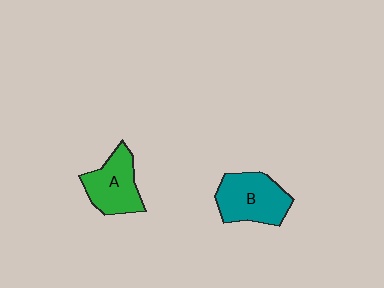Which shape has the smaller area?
Shape A (green).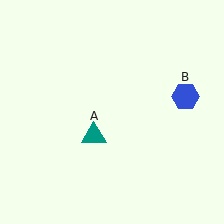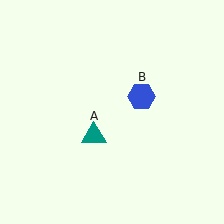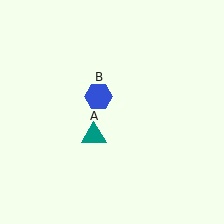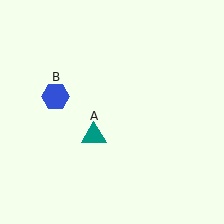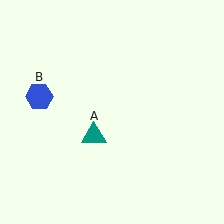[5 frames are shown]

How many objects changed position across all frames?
1 object changed position: blue hexagon (object B).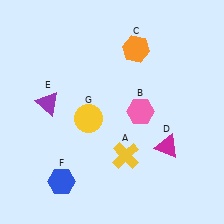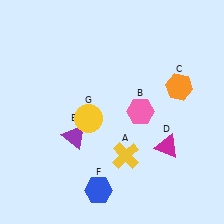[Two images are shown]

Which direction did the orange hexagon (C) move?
The orange hexagon (C) moved right.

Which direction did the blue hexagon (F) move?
The blue hexagon (F) moved right.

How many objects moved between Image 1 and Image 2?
3 objects moved between the two images.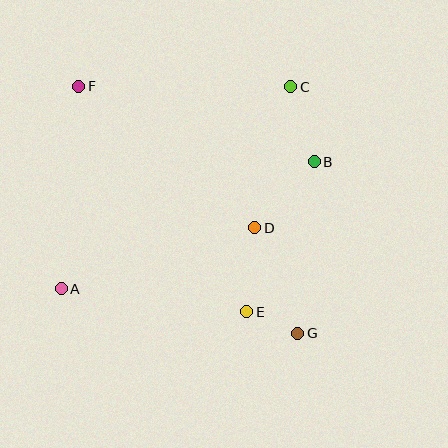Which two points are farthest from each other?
Points F and G are farthest from each other.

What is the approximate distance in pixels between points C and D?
The distance between C and D is approximately 145 pixels.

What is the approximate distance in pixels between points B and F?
The distance between B and F is approximately 247 pixels.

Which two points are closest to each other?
Points E and G are closest to each other.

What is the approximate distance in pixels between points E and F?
The distance between E and F is approximately 281 pixels.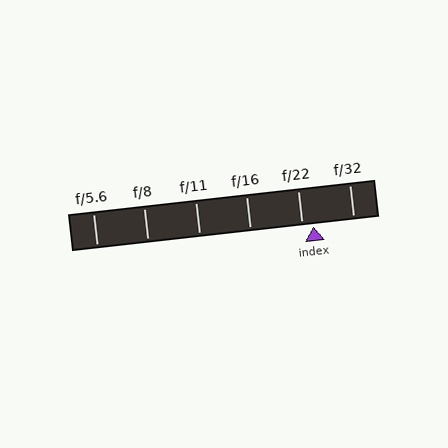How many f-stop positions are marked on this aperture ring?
There are 6 f-stop positions marked.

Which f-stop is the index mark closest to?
The index mark is closest to f/22.